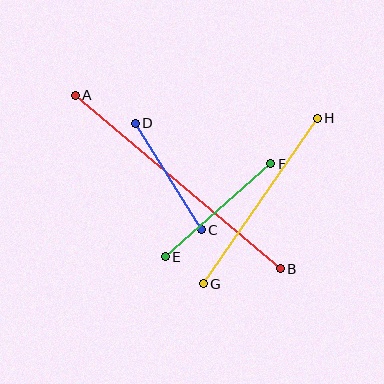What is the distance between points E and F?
The distance is approximately 140 pixels.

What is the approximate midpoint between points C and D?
The midpoint is at approximately (168, 177) pixels.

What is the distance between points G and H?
The distance is approximately 201 pixels.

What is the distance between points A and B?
The distance is approximately 269 pixels.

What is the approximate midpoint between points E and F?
The midpoint is at approximately (218, 210) pixels.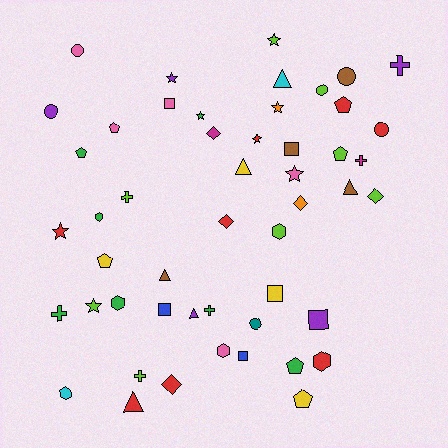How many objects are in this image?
There are 50 objects.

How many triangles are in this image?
There are 6 triangles.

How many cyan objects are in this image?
There are 2 cyan objects.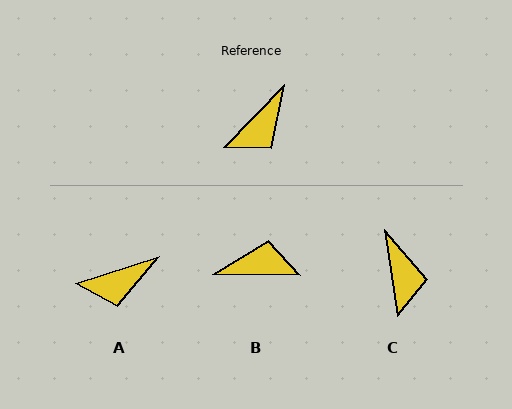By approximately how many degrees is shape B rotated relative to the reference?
Approximately 134 degrees counter-clockwise.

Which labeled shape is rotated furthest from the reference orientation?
B, about 134 degrees away.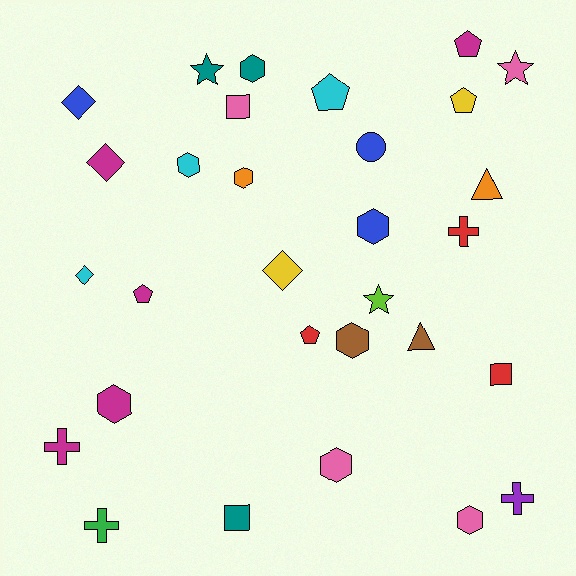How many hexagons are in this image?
There are 8 hexagons.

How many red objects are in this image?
There are 3 red objects.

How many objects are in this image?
There are 30 objects.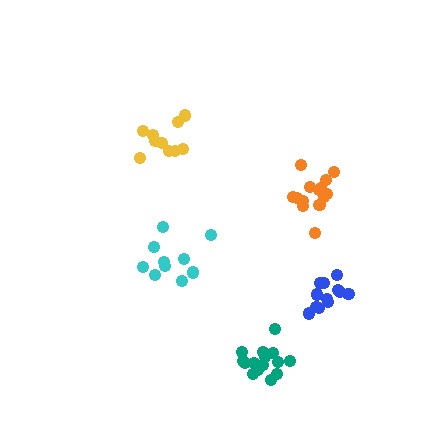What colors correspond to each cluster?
The clusters are colored: orange, blue, yellow, cyan, teal.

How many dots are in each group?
Group 1: 15 dots, Group 2: 12 dots, Group 3: 10 dots, Group 4: 10 dots, Group 5: 15 dots (62 total).